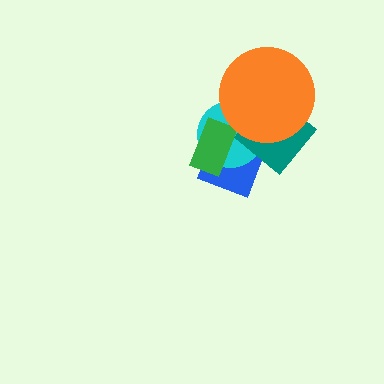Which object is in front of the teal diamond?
The orange circle is in front of the teal diamond.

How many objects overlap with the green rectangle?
2 objects overlap with the green rectangle.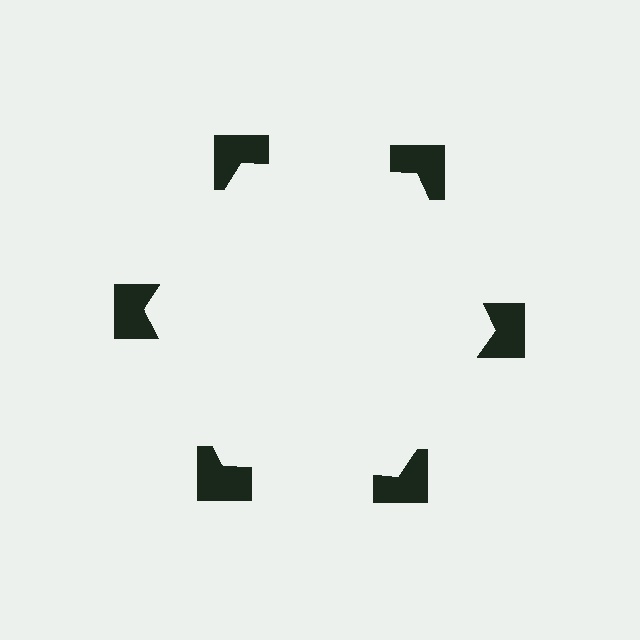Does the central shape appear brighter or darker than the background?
It typically appears slightly brighter than the background, even though no actual brightness change is drawn.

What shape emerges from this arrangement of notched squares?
An illusory hexagon — its edges are inferred from the aligned wedge cuts in the notched squares, not physically drawn.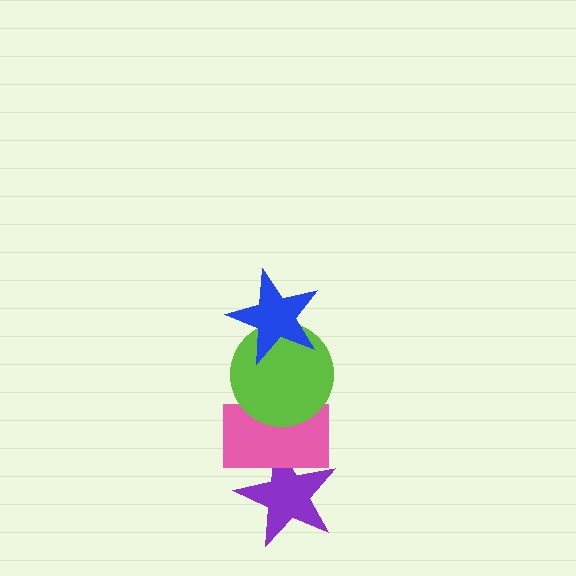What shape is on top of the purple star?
The pink rectangle is on top of the purple star.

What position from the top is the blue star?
The blue star is 1st from the top.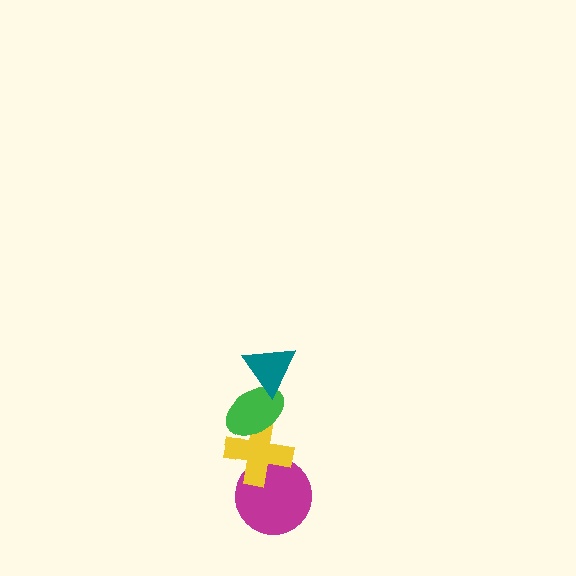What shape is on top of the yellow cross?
The green ellipse is on top of the yellow cross.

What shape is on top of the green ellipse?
The teal triangle is on top of the green ellipse.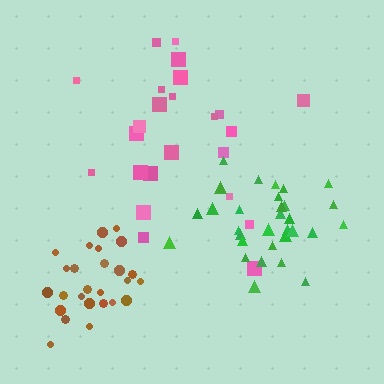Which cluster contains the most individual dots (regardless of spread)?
Green (31).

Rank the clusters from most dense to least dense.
brown, green, pink.